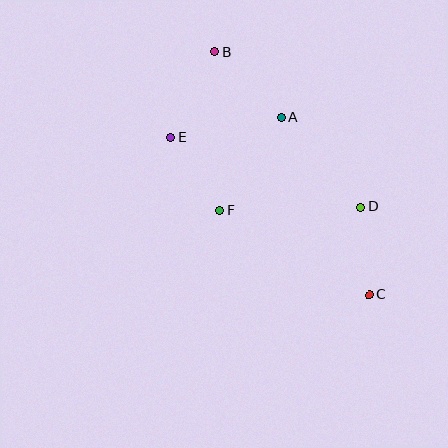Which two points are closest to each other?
Points E and F are closest to each other.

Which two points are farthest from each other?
Points B and C are farthest from each other.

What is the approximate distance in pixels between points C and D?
The distance between C and D is approximately 89 pixels.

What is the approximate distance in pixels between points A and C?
The distance between A and C is approximately 198 pixels.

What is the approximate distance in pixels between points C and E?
The distance between C and E is approximately 253 pixels.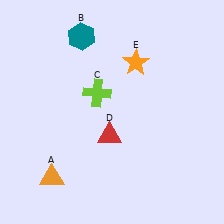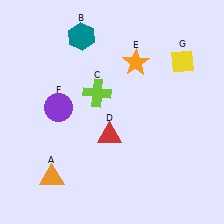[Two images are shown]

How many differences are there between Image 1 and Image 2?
There are 2 differences between the two images.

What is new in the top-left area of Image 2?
A purple circle (F) was added in the top-left area of Image 2.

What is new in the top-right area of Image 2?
A yellow diamond (G) was added in the top-right area of Image 2.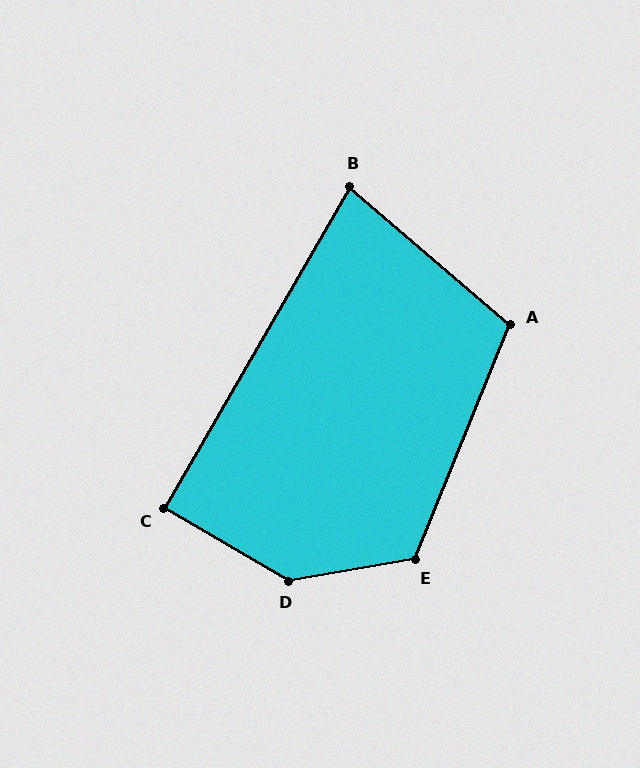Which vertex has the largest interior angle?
D, at approximately 140 degrees.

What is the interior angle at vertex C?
Approximately 90 degrees (approximately right).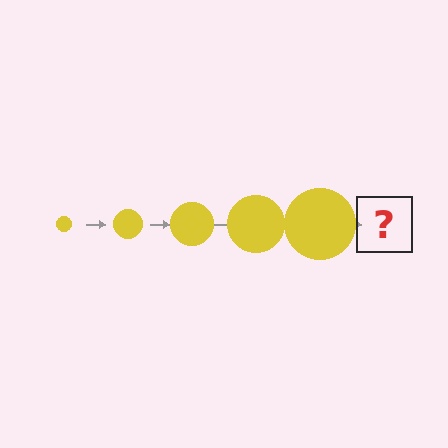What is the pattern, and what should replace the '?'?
The pattern is that the circle gets progressively larger each step. The '?' should be a yellow circle, larger than the previous one.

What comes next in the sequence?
The next element should be a yellow circle, larger than the previous one.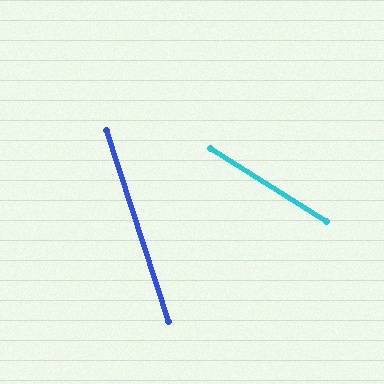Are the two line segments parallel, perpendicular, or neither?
Neither parallel nor perpendicular — they differ by about 40°.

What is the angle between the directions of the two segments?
Approximately 40 degrees.